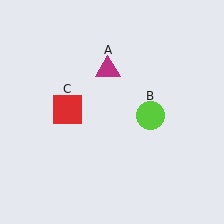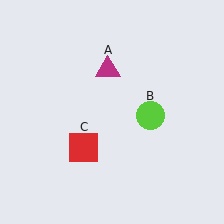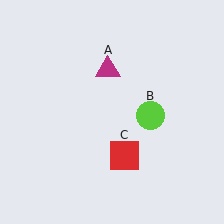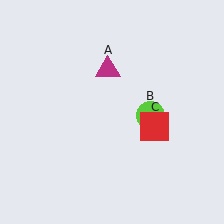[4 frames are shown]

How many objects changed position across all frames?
1 object changed position: red square (object C).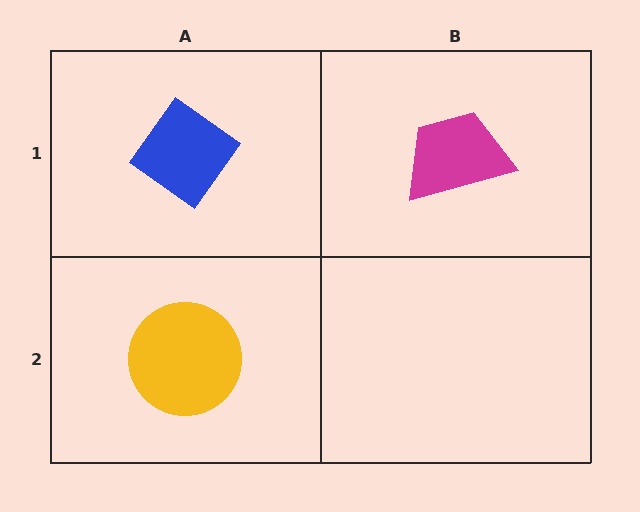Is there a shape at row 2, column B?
No, that cell is empty.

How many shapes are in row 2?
1 shape.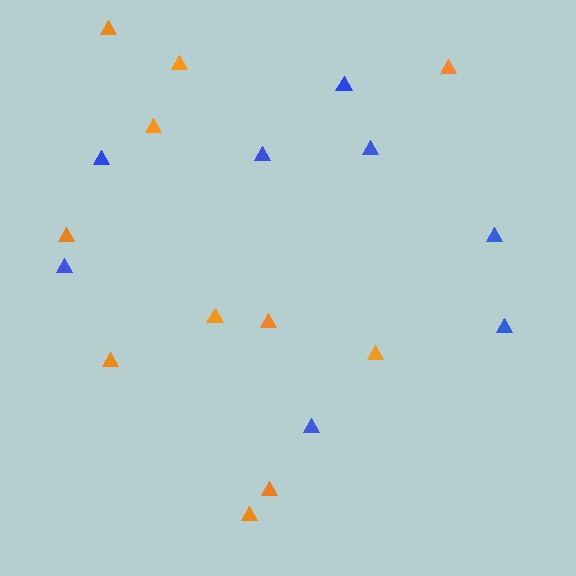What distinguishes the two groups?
There are 2 groups: one group of orange triangles (11) and one group of blue triangles (8).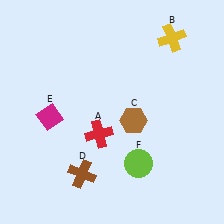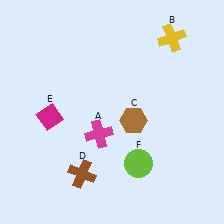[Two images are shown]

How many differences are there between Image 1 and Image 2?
There is 1 difference between the two images.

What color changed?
The cross (A) changed from red in Image 1 to magenta in Image 2.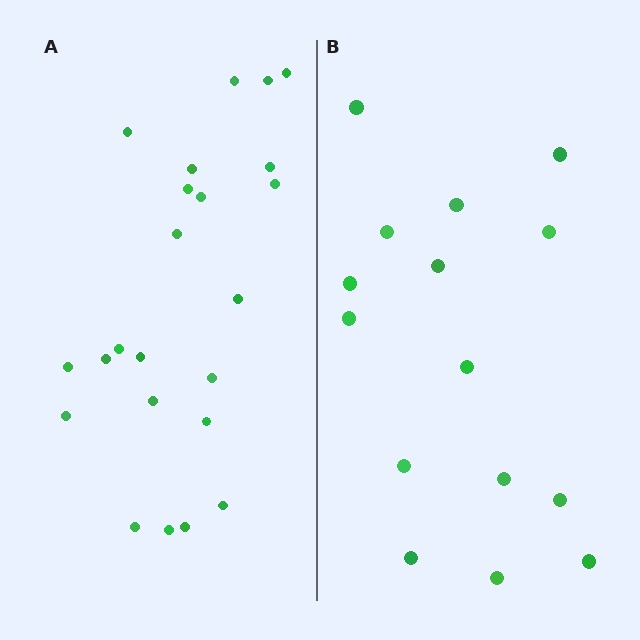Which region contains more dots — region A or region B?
Region A (the left region) has more dots.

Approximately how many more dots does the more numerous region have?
Region A has roughly 8 or so more dots than region B.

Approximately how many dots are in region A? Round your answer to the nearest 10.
About 20 dots. (The exact count is 23, which rounds to 20.)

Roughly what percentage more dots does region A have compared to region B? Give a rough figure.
About 55% more.